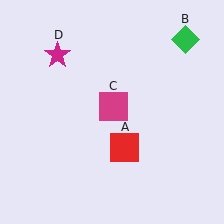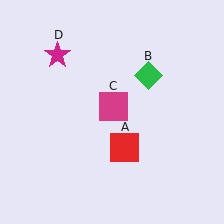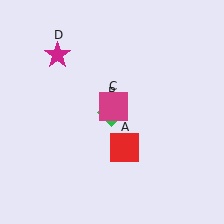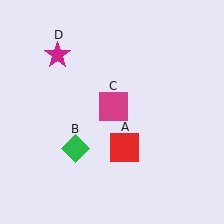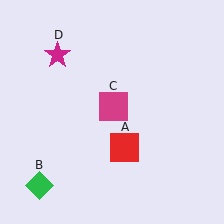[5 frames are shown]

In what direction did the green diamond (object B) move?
The green diamond (object B) moved down and to the left.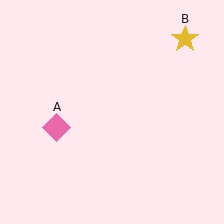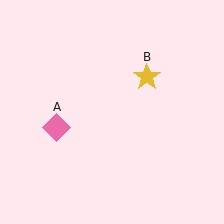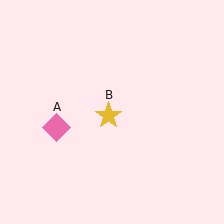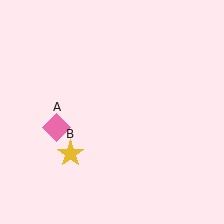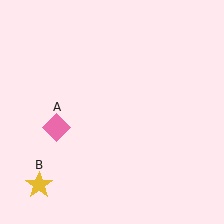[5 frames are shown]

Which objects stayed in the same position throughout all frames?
Pink diamond (object A) remained stationary.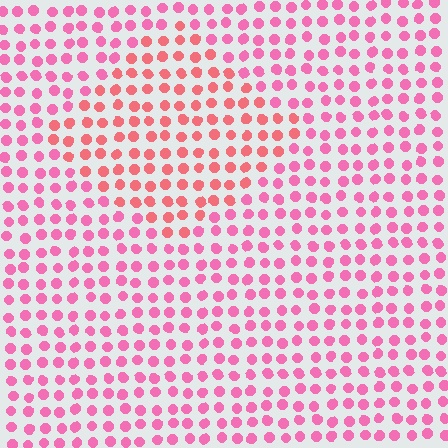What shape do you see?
I see a diamond.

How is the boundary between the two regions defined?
The boundary is defined purely by a slight shift in hue (about 26 degrees). Spacing, size, and orientation are identical on both sides.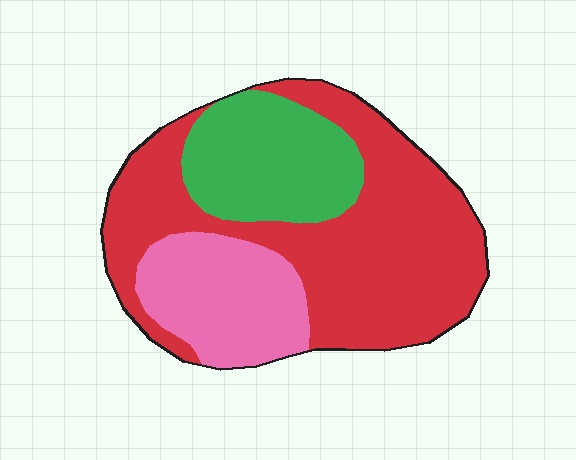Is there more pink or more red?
Red.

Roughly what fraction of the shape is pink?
Pink covers around 20% of the shape.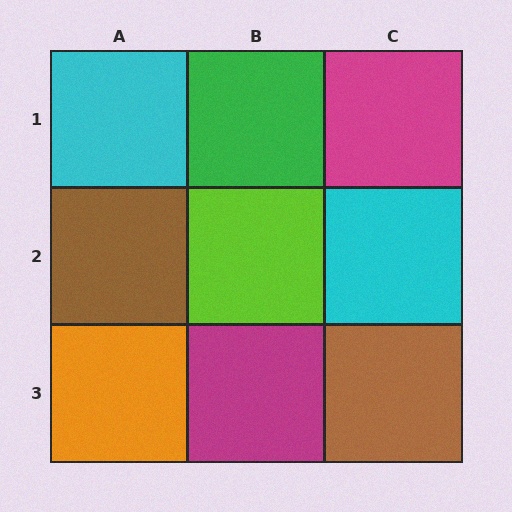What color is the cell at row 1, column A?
Cyan.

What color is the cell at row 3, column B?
Magenta.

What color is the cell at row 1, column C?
Magenta.